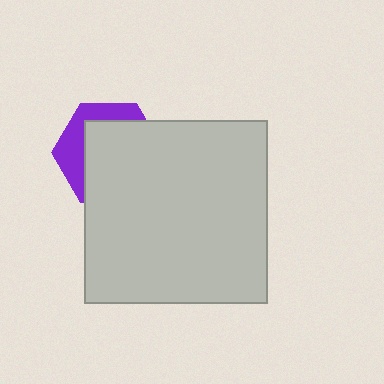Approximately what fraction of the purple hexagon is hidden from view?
Roughly 68% of the purple hexagon is hidden behind the light gray square.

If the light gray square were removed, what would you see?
You would see the complete purple hexagon.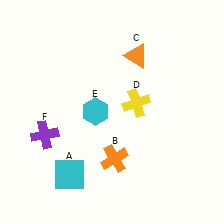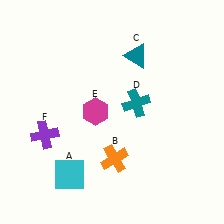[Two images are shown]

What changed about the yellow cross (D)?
In Image 1, D is yellow. In Image 2, it changed to teal.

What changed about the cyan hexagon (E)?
In Image 1, E is cyan. In Image 2, it changed to magenta.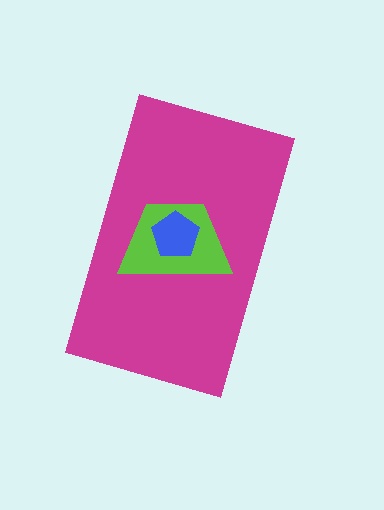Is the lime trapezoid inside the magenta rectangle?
Yes.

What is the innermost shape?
The blue pentagon.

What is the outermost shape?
The magenta rectangle.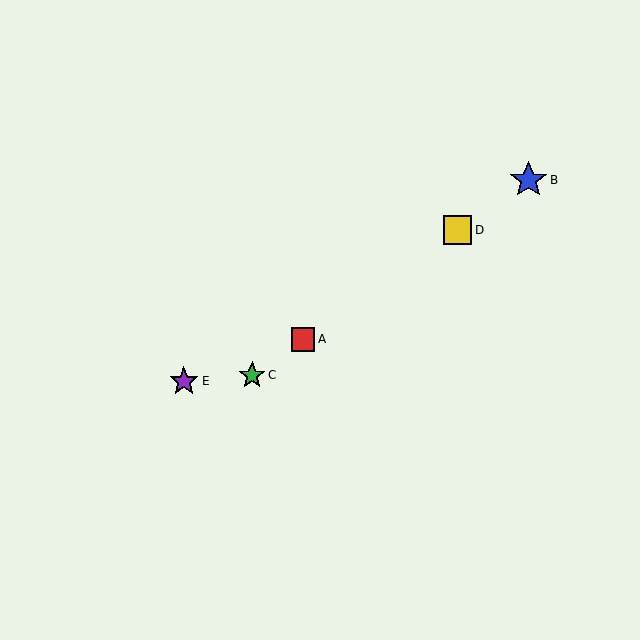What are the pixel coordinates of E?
Object E is at (184, 381).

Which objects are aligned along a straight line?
Objects A, B, C, D are aligned along a straight line.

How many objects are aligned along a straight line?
4 objects (A, B, C, D) are aligned along a straight line.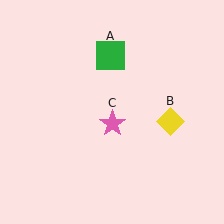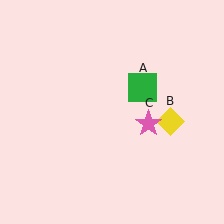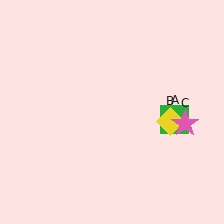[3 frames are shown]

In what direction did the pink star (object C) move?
The pink star (object C) moved right.